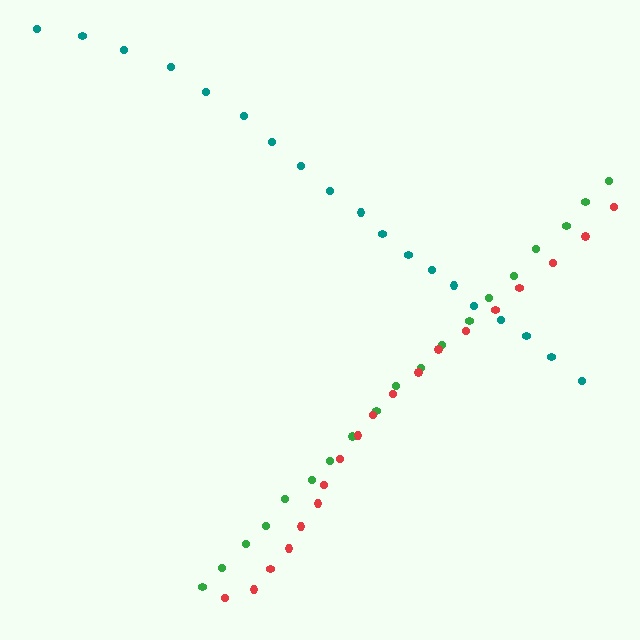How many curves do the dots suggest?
There are 3 distinct paths.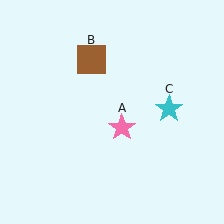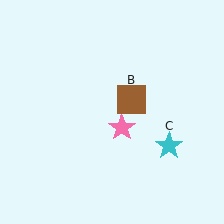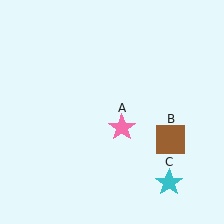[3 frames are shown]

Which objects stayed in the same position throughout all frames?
Pink star (object A) remained stationary.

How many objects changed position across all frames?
2 objects changed position: brown square (object B), cyan star (object C).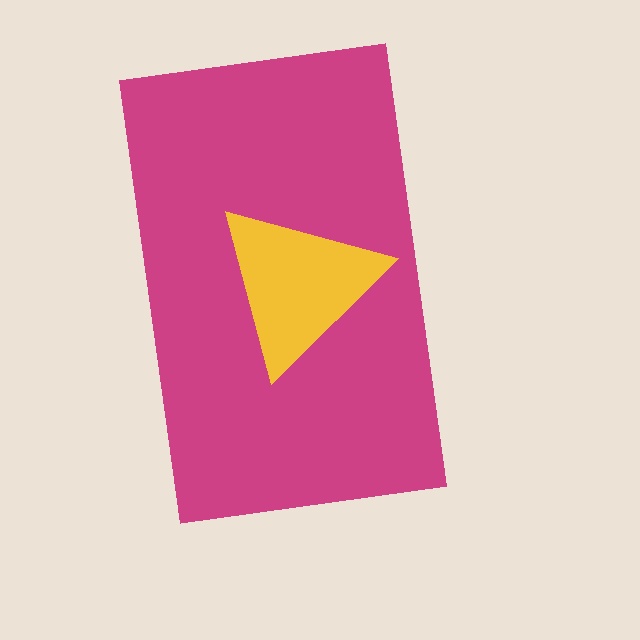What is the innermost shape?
The yellow triangle.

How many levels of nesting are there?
2.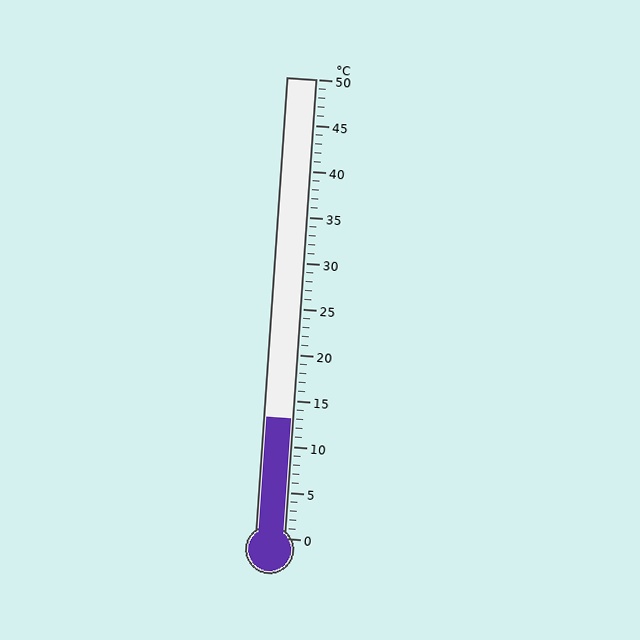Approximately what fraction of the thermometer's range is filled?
The thermometer is filled to approximately 25% of its range.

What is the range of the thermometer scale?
The thermometer scale ranges from 0°C to 50°C.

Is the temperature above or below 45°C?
The temperature is below 45°C.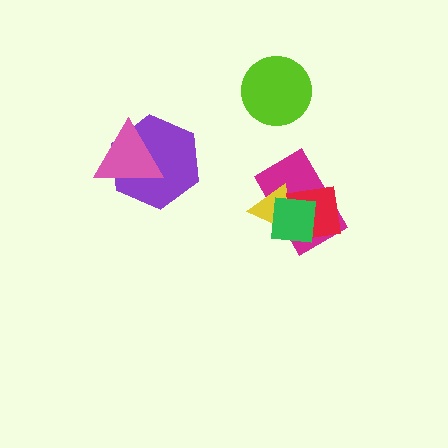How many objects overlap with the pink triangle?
1 object overlaps with the pink triangle.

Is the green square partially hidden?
No, no other shape covers it.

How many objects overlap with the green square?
3 objects overlap with the green square.